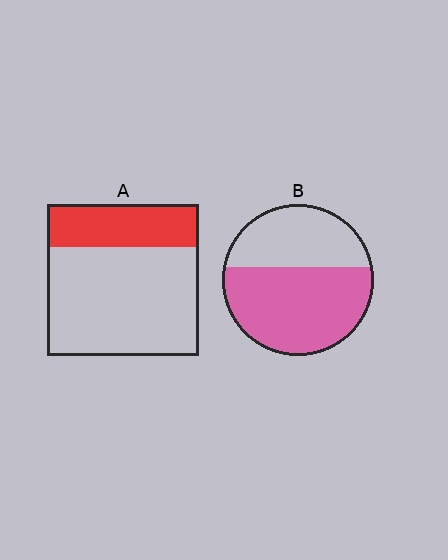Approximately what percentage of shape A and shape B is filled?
A is approximately 30% and B is approximately 60%.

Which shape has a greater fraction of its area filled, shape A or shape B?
Shape B.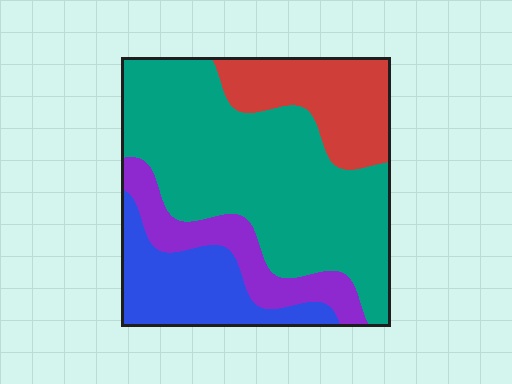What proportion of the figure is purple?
Purple covers about 15% of the figure.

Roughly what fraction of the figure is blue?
Blue covers about 15% of the figure.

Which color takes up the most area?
Teal, at roughly 50%.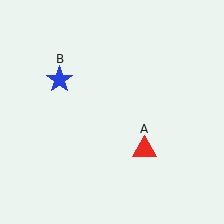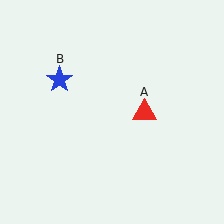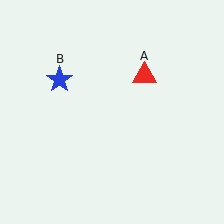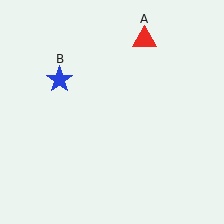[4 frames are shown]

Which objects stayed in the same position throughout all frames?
Blue star (object B) remained stationary.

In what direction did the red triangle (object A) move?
The red triangle (object A) moved up.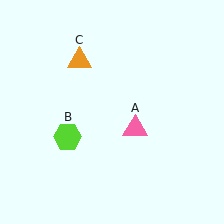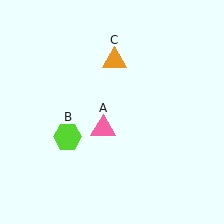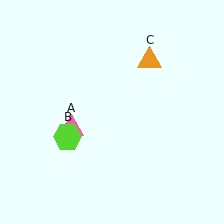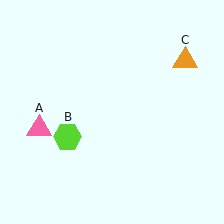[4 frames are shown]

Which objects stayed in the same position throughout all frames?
Lime hexagon (object B) remained stationary.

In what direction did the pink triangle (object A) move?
The pink triangle (object A) moved left.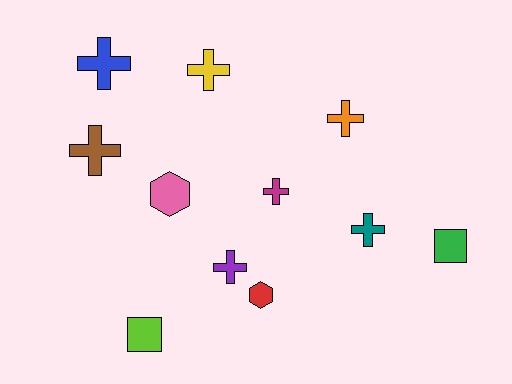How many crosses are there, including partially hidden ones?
There are 7 crosses.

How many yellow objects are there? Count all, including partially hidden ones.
There is 1 yellow object.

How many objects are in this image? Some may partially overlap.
There are 11 objects.